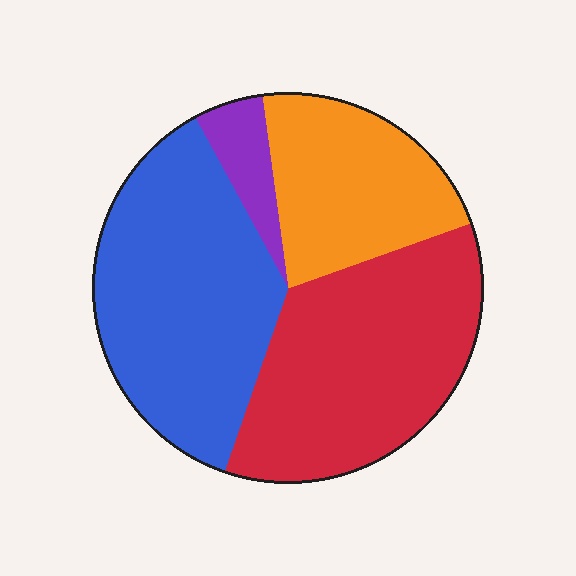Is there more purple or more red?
Red.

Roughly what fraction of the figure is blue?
Blue takes up about three eighths (3/8) of the figure.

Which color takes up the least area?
Purple, at roughly 5%.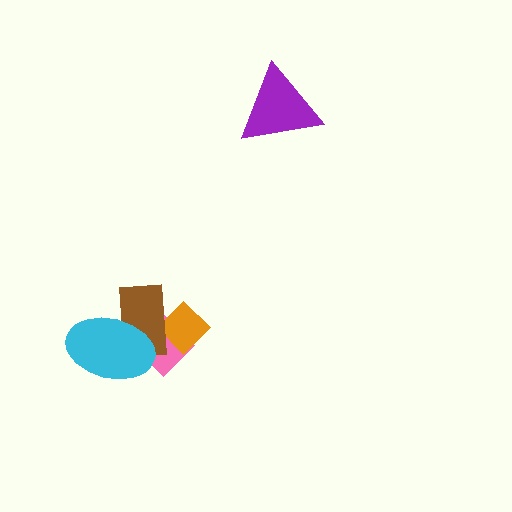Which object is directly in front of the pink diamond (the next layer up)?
The orange diamond is directly in front of the pink diamond.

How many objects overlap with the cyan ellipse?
2 objects overlap with the cyan ellipse.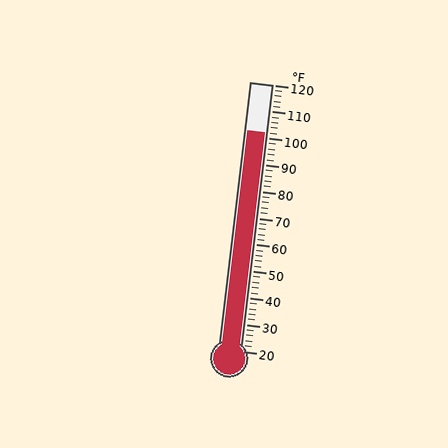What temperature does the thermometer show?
The thermometer shows approximately 102°F.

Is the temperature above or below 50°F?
The temperature is above 50°F.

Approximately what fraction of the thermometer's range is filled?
The thermometer is filled to approximately 80% of its range.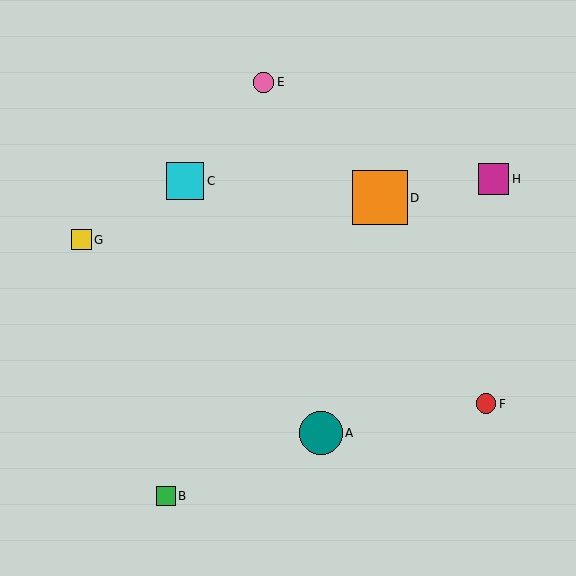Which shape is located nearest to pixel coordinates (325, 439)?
The teal circle (labeled A) at (321, 433) is nearest to that location.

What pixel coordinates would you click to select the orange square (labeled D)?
Click at (380, 198) to select the orange square D.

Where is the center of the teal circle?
The center of the teal circle is at (321, 433).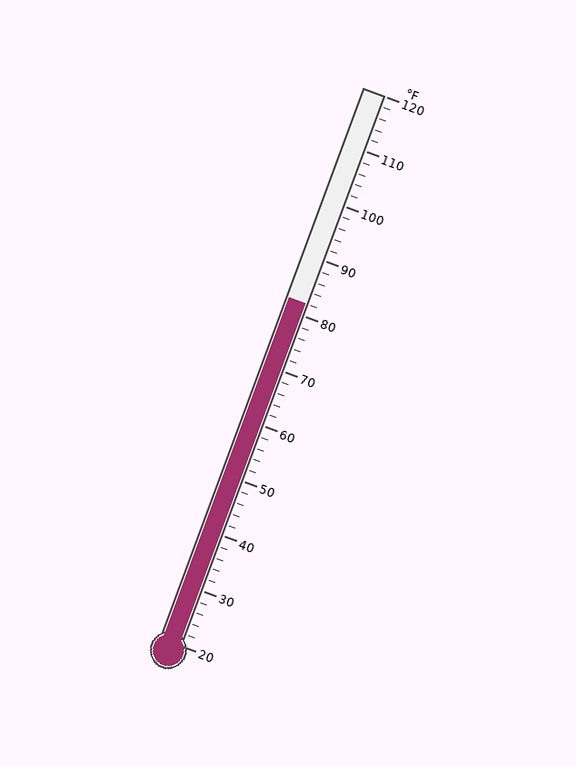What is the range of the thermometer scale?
The thermometer scale ranges from 20°F to 120°F.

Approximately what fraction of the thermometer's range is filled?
The thermometer is filled to approximately 60% of its range.